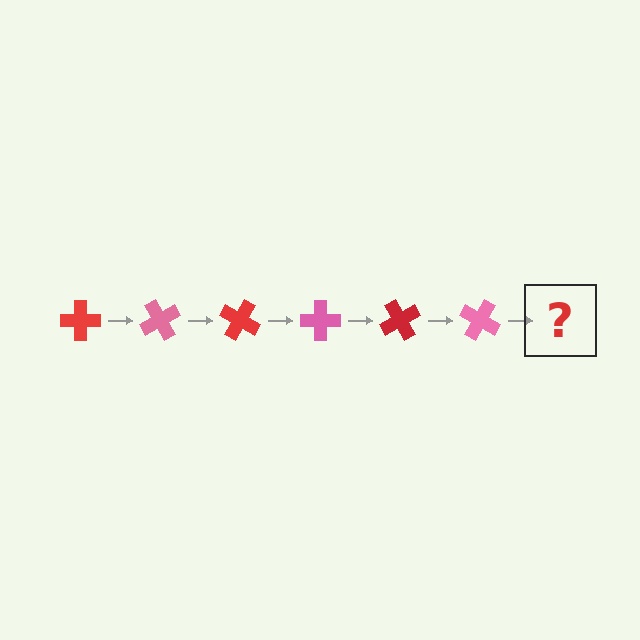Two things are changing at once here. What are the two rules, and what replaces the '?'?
The two rules are that it rotates 60 degrees each step and the color cycles through red and pink. The '?' should be a red cross, rotated 360 degrees from the start.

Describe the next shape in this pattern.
It should be a red cross, rotated 360 degrees from the start.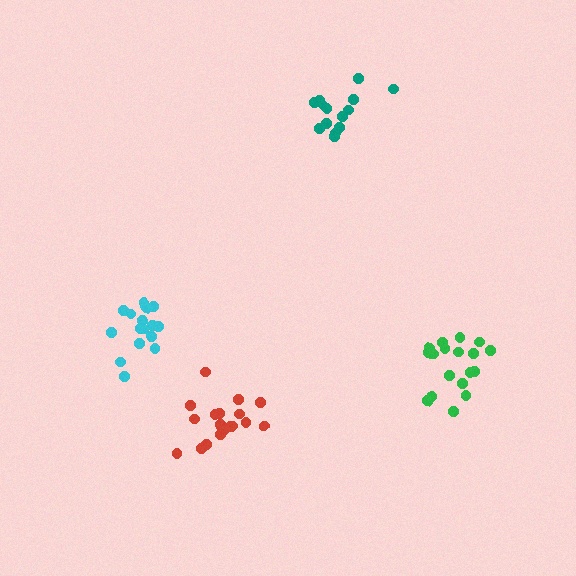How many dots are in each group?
Group 1: 18 dots, Group 2: 18 dots, Group 3: 14 dots, Group 4: 17 dots (67 total).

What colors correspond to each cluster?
The clusters are colored: green, red, teal, cyan.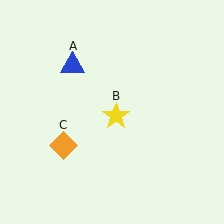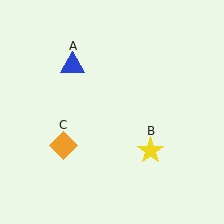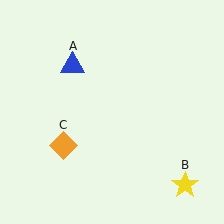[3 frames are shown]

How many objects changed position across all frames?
1 object changed position: yellow star (object B).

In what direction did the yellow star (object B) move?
The yellow star (object B) moved down and to the right.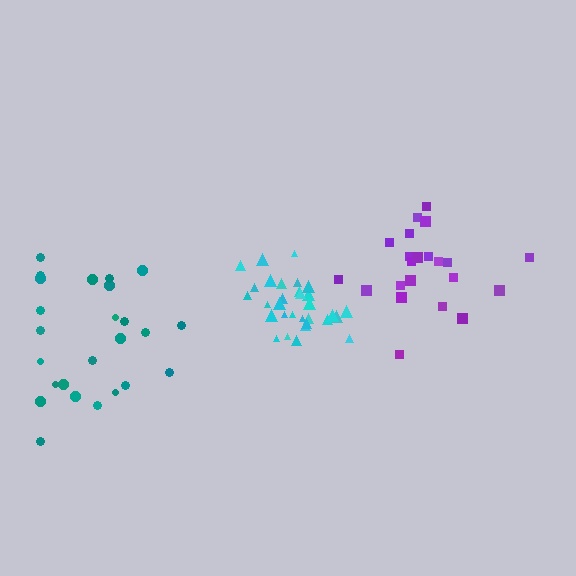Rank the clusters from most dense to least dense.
cyan, purple, teal.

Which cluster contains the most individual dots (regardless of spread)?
Cyan (31).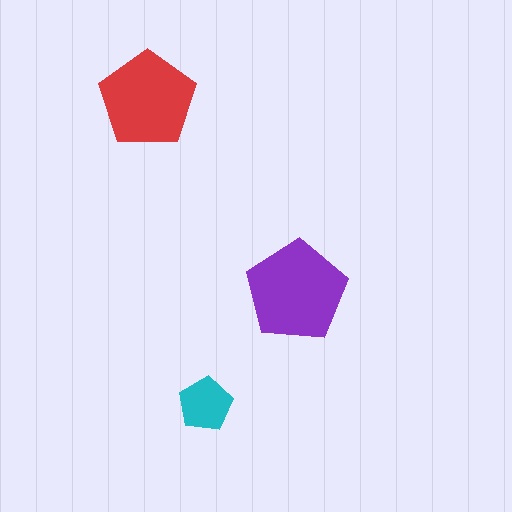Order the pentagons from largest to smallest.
the purple one, the red one, the cyan one.